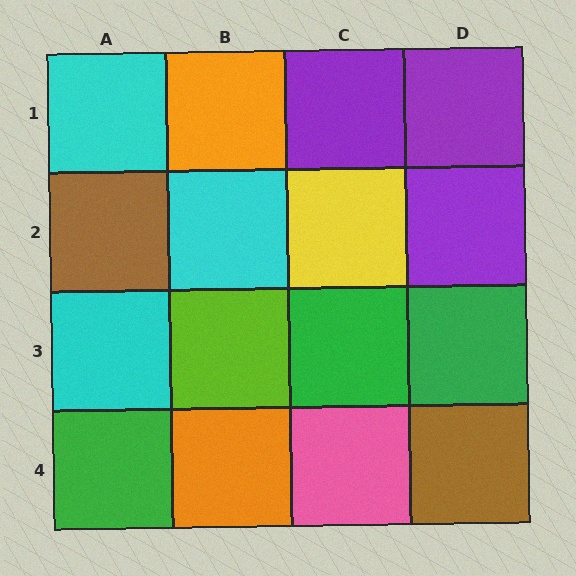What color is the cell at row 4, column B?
Orange.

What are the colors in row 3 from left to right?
Cyan, lime, green, green.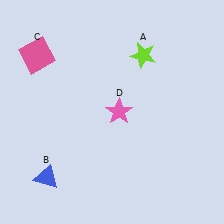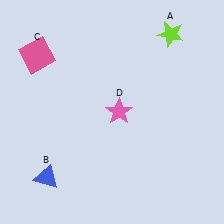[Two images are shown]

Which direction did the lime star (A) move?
The lime star (A) moved right.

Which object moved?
The lime star (A) moved right.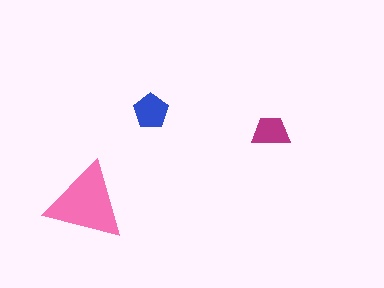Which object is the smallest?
The magenta trapezoid.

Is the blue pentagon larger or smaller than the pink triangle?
Smaller.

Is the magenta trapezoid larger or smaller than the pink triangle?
Smaller.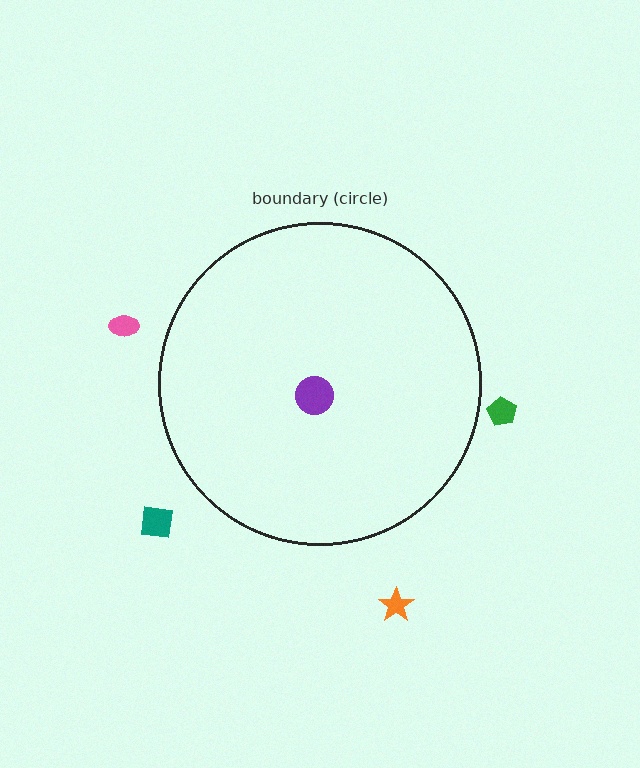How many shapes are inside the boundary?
1 inside, 4 outside.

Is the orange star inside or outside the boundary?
Outside.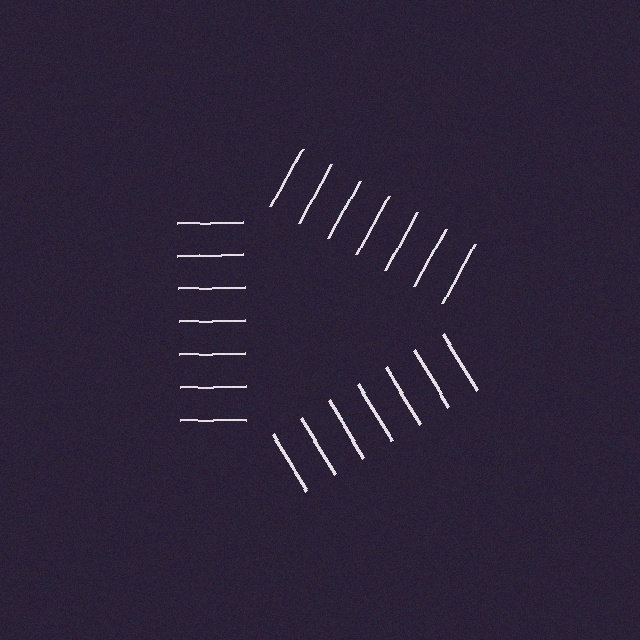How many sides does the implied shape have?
3 sides — the line-ends trace a triangle.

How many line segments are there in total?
21 — 7 along each of the 3 edges.